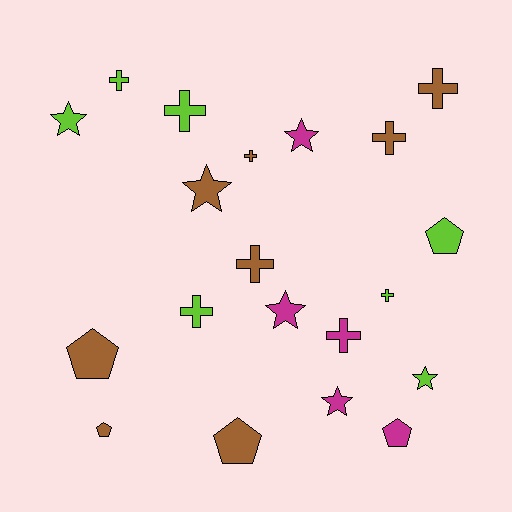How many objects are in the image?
There are 20 objects.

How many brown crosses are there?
There are 4 brown crosses.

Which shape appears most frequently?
Cross, with 9 objects.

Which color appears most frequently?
Brown, with 8 objects.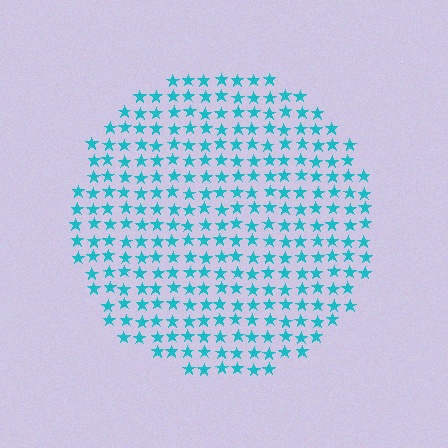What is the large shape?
The large shape is a circle.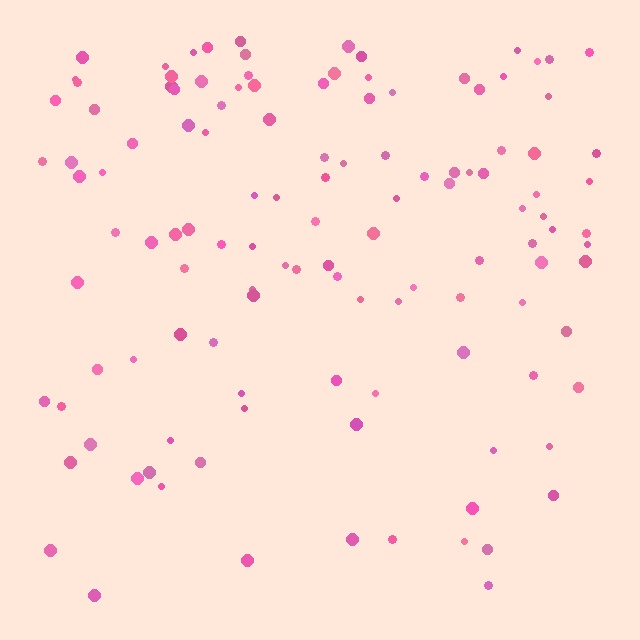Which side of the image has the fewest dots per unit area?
The bottom.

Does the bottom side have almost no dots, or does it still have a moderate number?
Still a moderate number, just noticeably fewer than the top.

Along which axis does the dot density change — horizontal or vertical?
Vertical.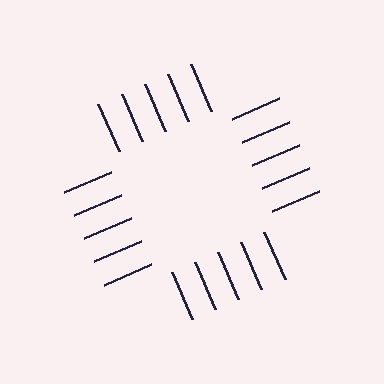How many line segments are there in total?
20 — 5 along each of the 4 edges.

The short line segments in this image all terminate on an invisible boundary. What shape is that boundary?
An illusory square — the line segments terminate on its edges but no continuous stroke is drawn.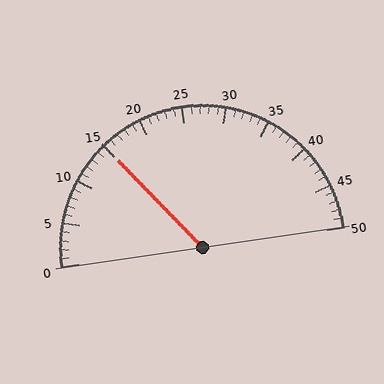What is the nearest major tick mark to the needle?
The nearest major tick mark is 15.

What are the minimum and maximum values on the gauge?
The gauge ranges from 0 to 50.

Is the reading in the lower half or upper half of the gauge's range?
The reading is in the lower half of the range (0 to 50).